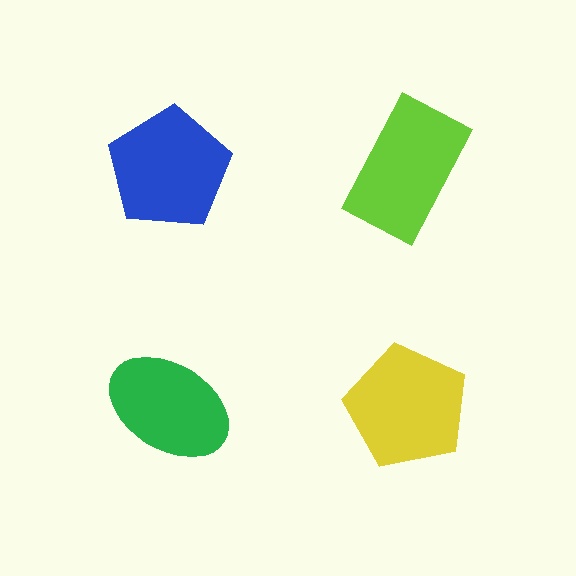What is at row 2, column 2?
A yellow pentagon.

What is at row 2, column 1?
A green ellipse.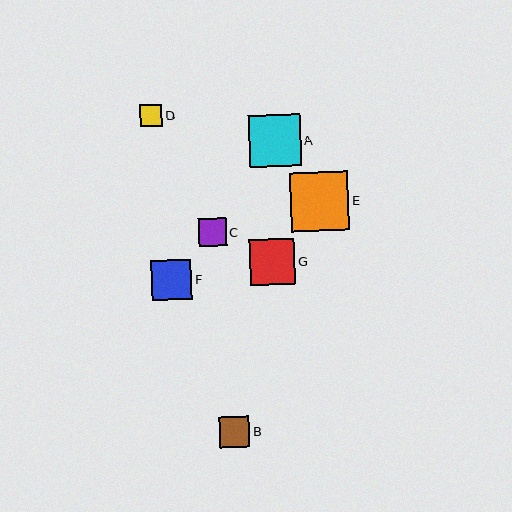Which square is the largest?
Square E is the largest with a size of approximately 59 pixels.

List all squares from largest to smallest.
From largest to smallest: E, A, G, F, B, C, D.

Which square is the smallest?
Square D is the smallest with a size of approximately 22 pixels.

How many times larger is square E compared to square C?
Square E is approximately 2.1 times the size of square C.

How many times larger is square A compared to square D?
Square A is approximately 2.3 times the size of square D.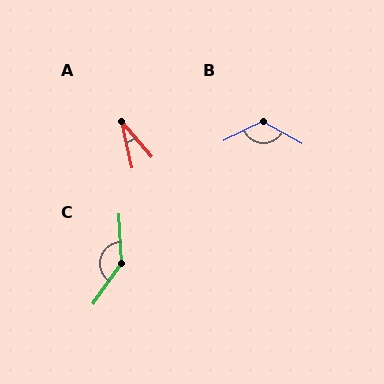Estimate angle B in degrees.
Approximately 124 degrees.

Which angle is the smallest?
A, at approximately 28 degrees.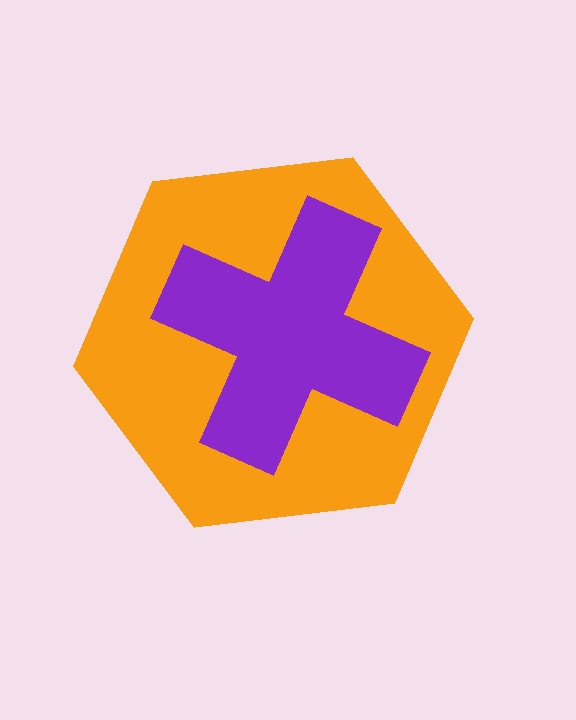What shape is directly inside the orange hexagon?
The purple cross.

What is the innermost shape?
The purple cross.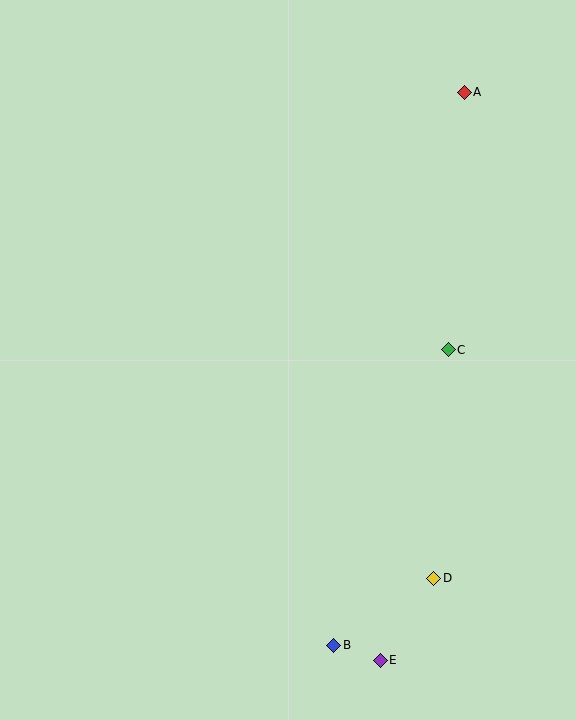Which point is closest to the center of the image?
Point C at (448, 350) is closest to the center.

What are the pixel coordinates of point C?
Point C is at (448, 350).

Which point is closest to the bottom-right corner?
Point D is closest to the bottom-right corner.